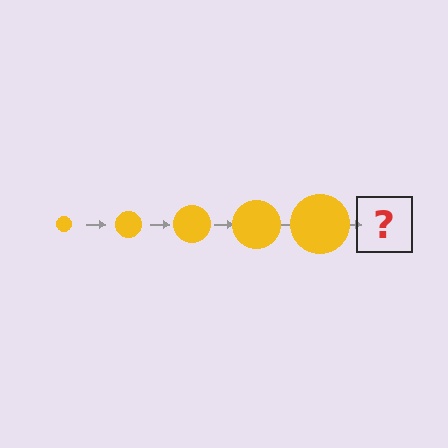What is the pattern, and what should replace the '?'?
The pattern is that the circle gets progressively larger each step. The '?' should be a yellow circle, larger than the previous one.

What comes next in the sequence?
The next element should be a yellow circle, larger than the previous one.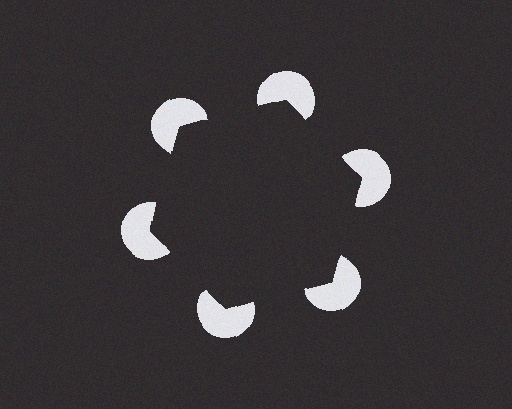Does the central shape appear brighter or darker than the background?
It typically appears slightly darker than the background, even though no actual brightness change is drawn.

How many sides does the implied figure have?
6 sides.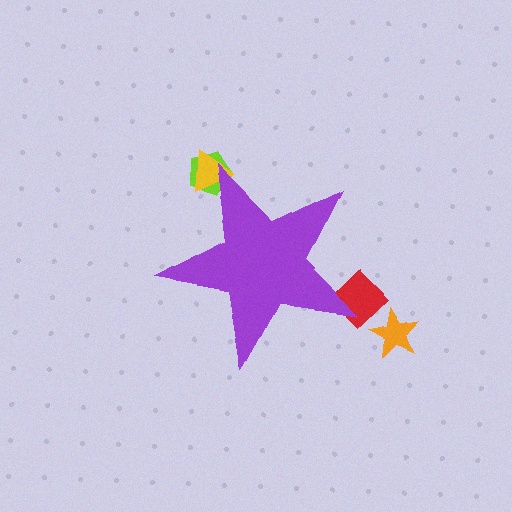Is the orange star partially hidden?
No, the orange star is fully visible.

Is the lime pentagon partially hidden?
Yes, the lime pentagon is partially hidden behind the purple star.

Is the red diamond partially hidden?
Yes, the red diamond is partially hidden behind the purple star.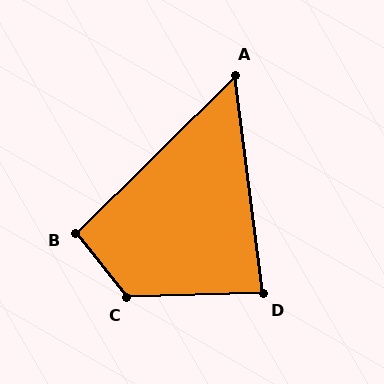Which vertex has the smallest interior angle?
A, at approximately 53 degrees.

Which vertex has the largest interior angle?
C, at approximately 127 degrees.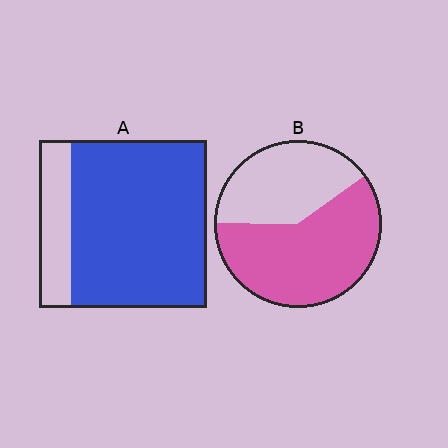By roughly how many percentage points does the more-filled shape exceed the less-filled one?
By roughly 20 percentage points (A over B).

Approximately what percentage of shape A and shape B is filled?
A is approximately 80% and B is approximately 60%.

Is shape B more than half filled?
Yes.